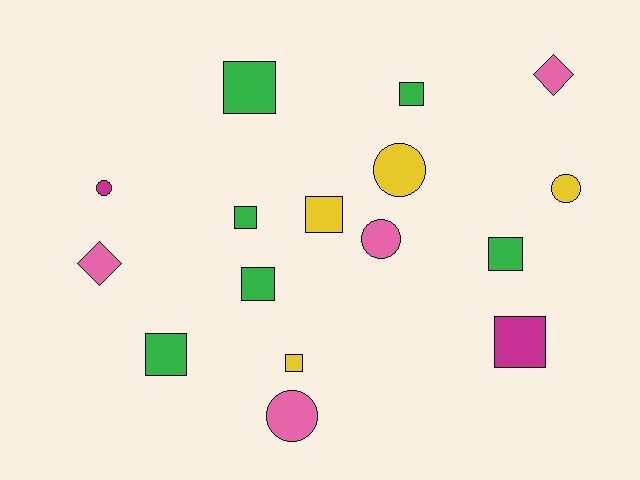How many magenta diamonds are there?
There are no magenta diamonds.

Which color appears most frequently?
Green, with 6 objects.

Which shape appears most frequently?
Square, with 9 objects.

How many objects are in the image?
There are 16 objects.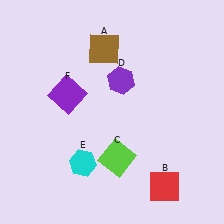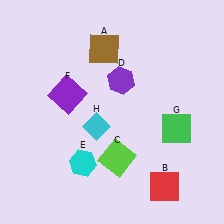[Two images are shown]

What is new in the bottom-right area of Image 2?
A green square (G) was added in the bottom-right area of Image 2.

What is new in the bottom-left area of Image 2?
A cyan diamond (H) was added in the bottom-left area of Image 2.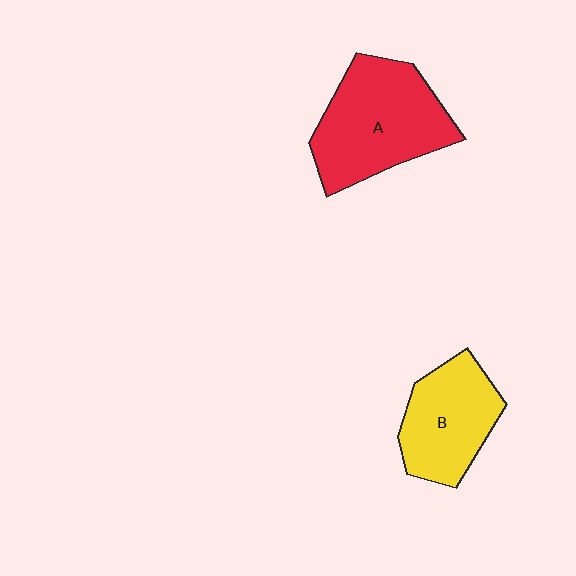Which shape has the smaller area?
Shape B (yellow).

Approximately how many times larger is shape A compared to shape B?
Approximately 1.4 times.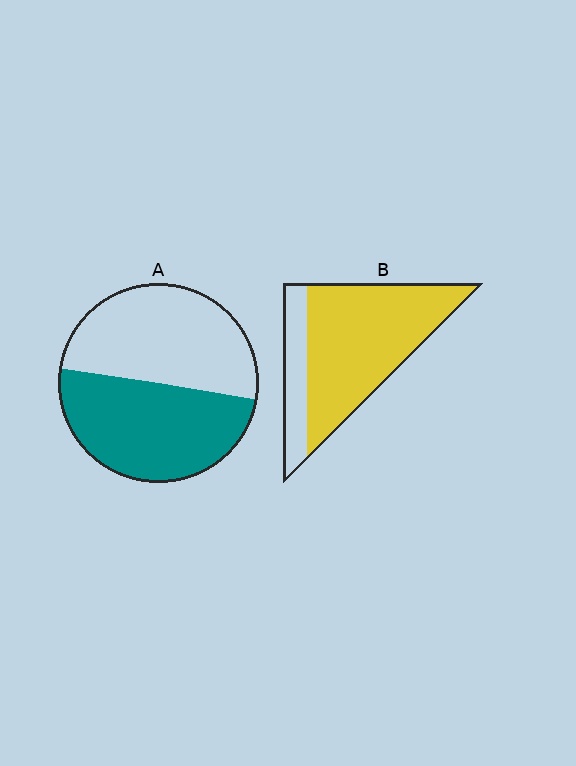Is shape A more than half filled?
Roughly half.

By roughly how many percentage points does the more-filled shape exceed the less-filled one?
By roughly 30 percentage points (B over A).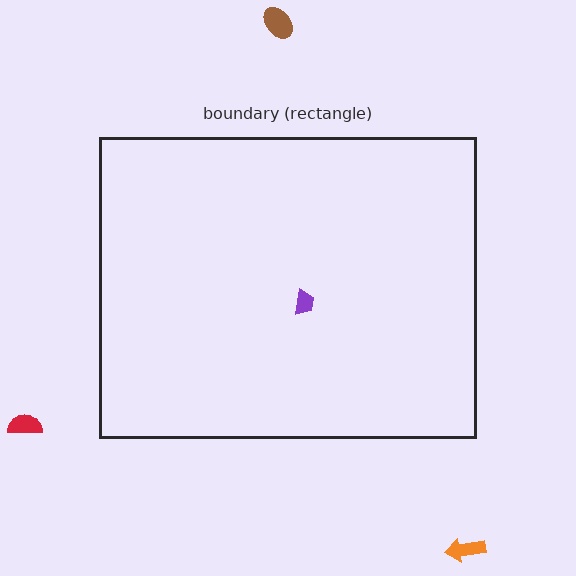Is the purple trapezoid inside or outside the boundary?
Inside.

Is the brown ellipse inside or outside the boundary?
Outside.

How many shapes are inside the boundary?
1 inside, 3 outside.